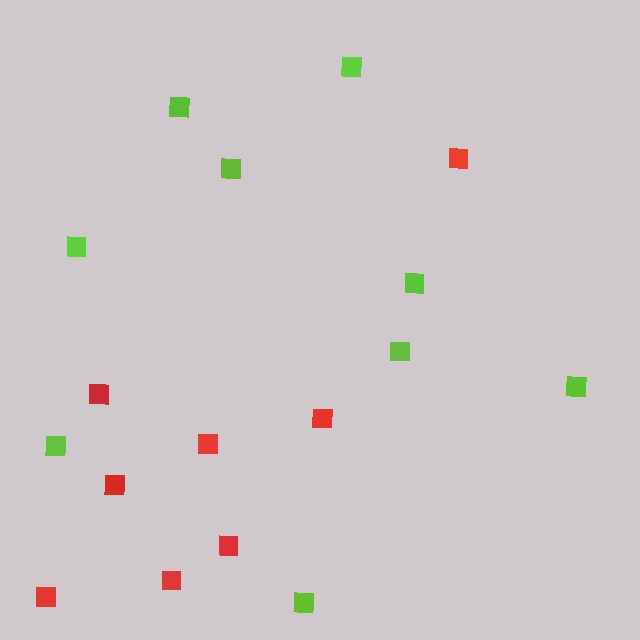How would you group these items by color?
There are 2 groups: one group of red squares (8) and one group of lime squares (9).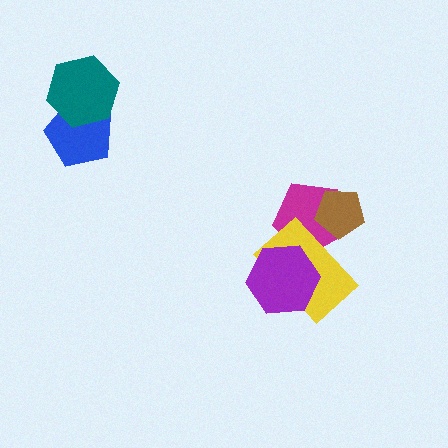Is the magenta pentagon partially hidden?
Yes, it is partially covered by another shape.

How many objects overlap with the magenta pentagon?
3 objects overlap with the magenta pentagon.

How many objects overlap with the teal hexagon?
1 object overlaps with the teal hexagon.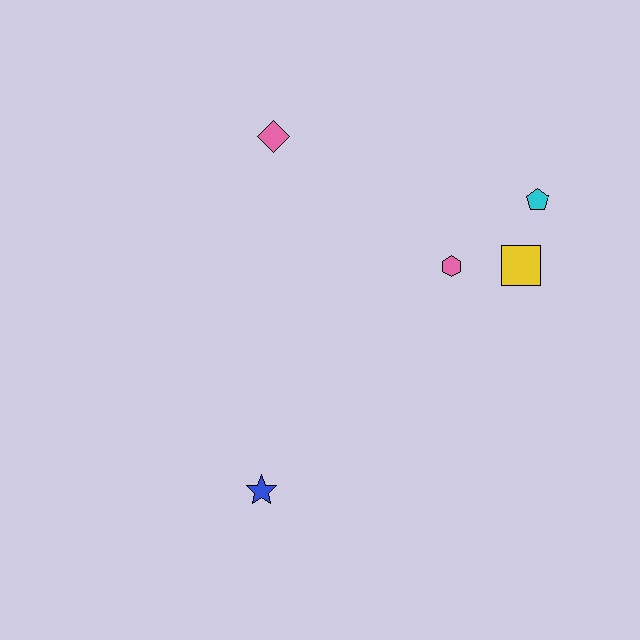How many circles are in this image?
There are no circles.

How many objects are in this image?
There are 5 objects.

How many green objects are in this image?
There are no green objects.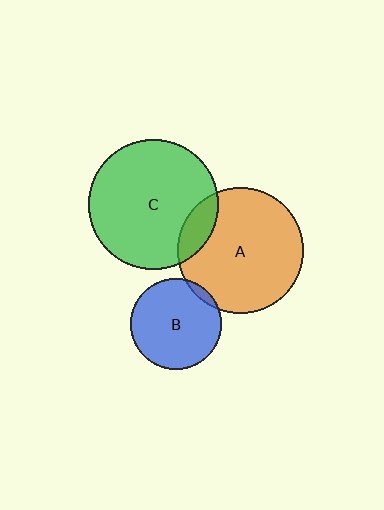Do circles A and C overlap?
Yes.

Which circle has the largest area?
Circle C (green).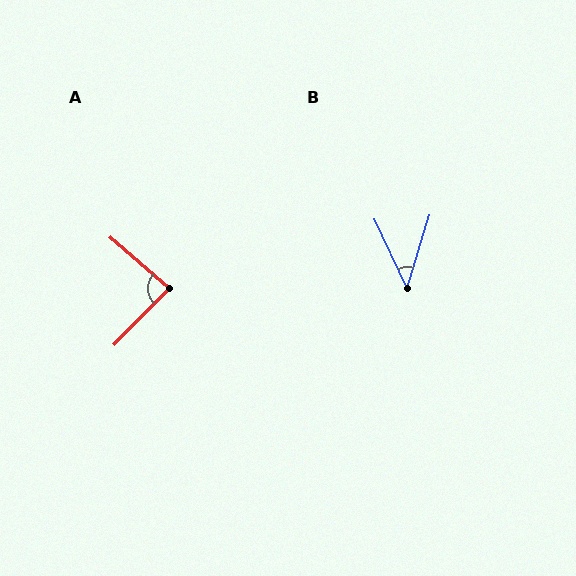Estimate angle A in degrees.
Approximately 87 degrees.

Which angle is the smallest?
B, at approximately 42 degrees.